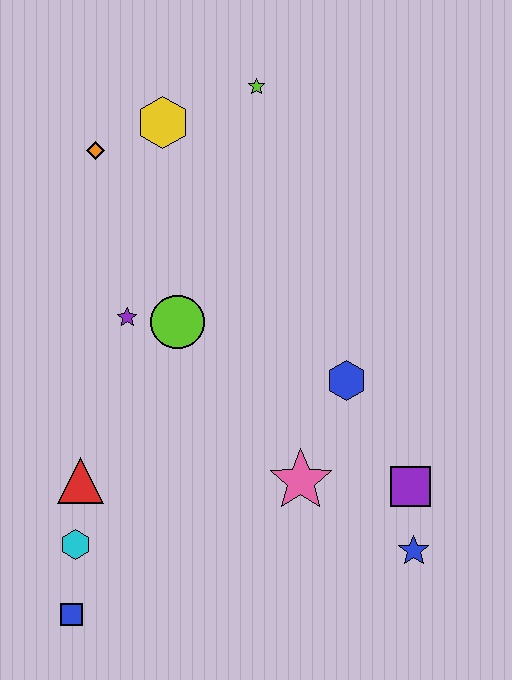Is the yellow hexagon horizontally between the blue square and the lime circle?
Yes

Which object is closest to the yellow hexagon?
The orange diamond is closest to the yellow hexagon.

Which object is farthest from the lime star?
The blue square is farthest from the lime star.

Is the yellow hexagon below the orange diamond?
No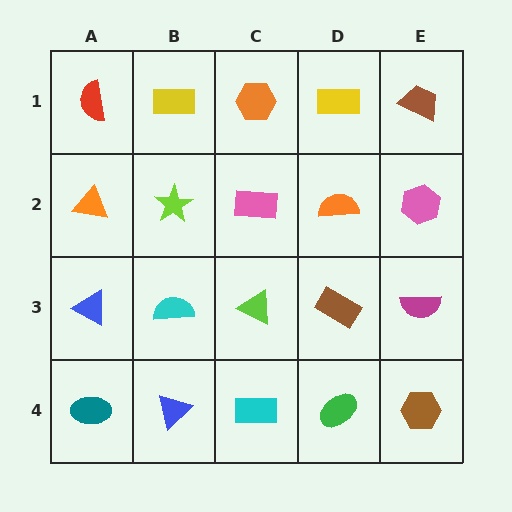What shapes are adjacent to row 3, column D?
An orange semicircle (row 2, column D), a green ellipse (row 4, column D), a lime triangle (row 3, column C), a magenta semicircle (row 3, column E).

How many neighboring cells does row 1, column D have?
3.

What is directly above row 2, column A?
A red semicircle.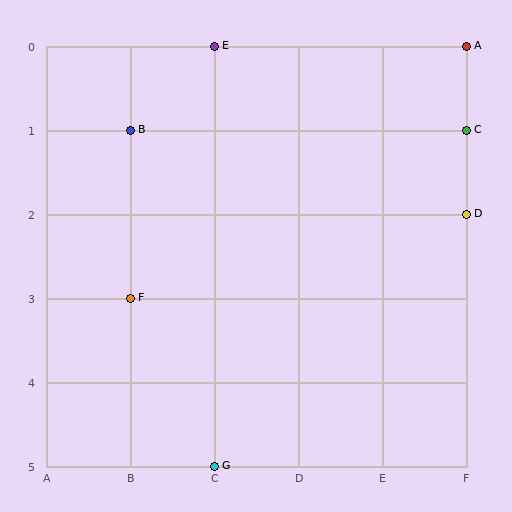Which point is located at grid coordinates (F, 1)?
Point C is at (F, 1).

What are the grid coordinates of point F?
Point F is at grid coordinates (B, 3).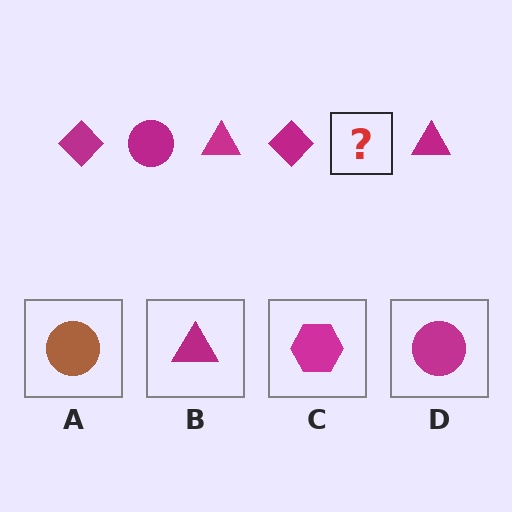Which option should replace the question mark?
Option D.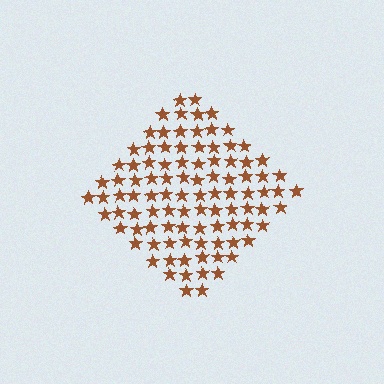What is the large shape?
The large shape is a diamond.